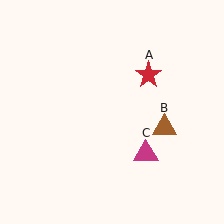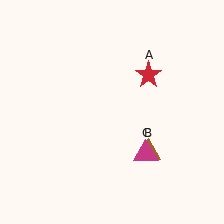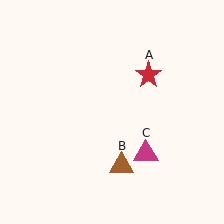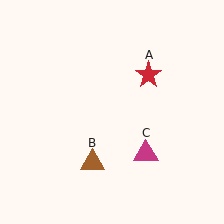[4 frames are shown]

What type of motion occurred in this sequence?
The brown triangle (object B) rotated clockwise around the center of the scene.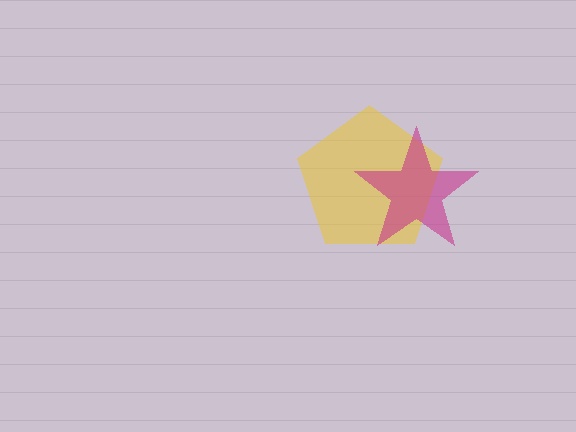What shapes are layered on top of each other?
The layered shapes are: a yellow pentagon, a magenta star.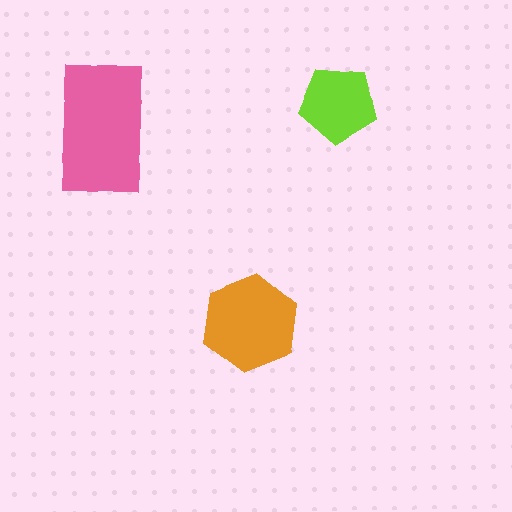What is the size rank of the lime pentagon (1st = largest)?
3rd.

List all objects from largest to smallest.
The pink rectangle, the orange hexagon, the lime pentagon.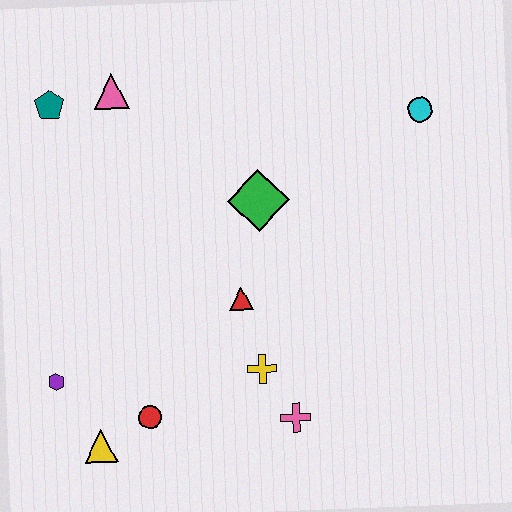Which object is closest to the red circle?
The yellow triangle is closest to the red circle.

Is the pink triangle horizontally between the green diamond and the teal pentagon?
Yes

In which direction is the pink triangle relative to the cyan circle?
The pink triangle is to the left of the cyan circle.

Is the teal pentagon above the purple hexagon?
Yes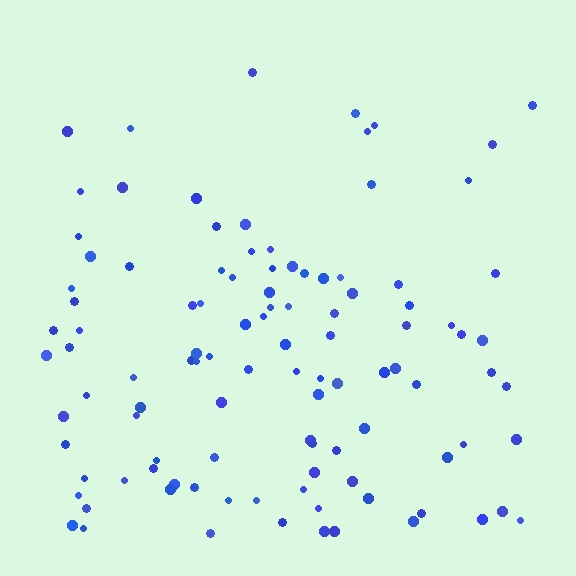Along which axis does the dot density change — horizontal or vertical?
Vertical.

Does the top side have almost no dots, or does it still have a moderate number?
Still a moderate number, just noticeably fewer than the bottom.